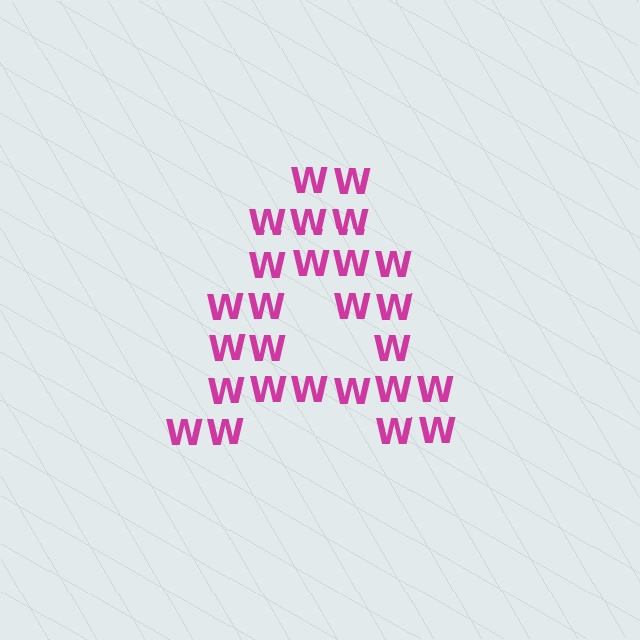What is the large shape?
The large shape is the letter A.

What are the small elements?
The small elements are letter W's.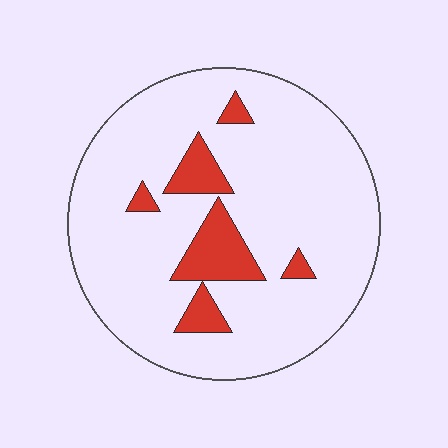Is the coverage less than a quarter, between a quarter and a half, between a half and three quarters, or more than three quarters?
Less than a quarter.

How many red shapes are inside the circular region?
6.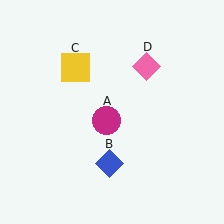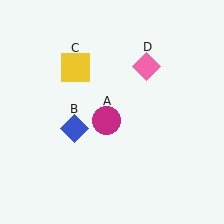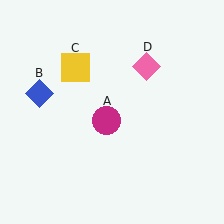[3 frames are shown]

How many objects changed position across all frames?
1 object changed position: blue diamond (object B).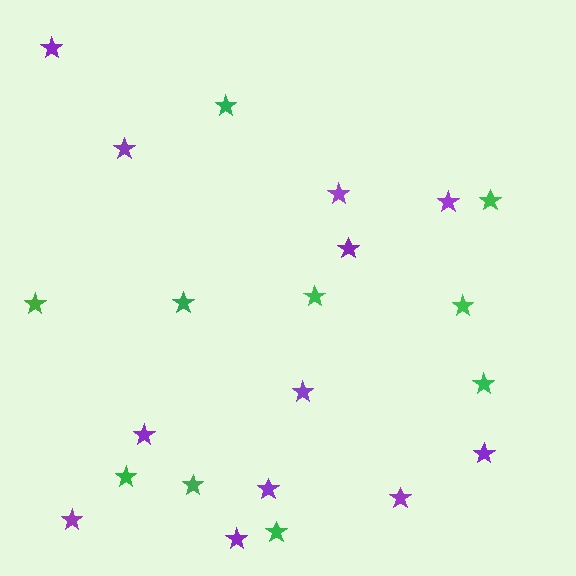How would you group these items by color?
There are 2 groups: one group of green stars (10) and one group of purple stars (12).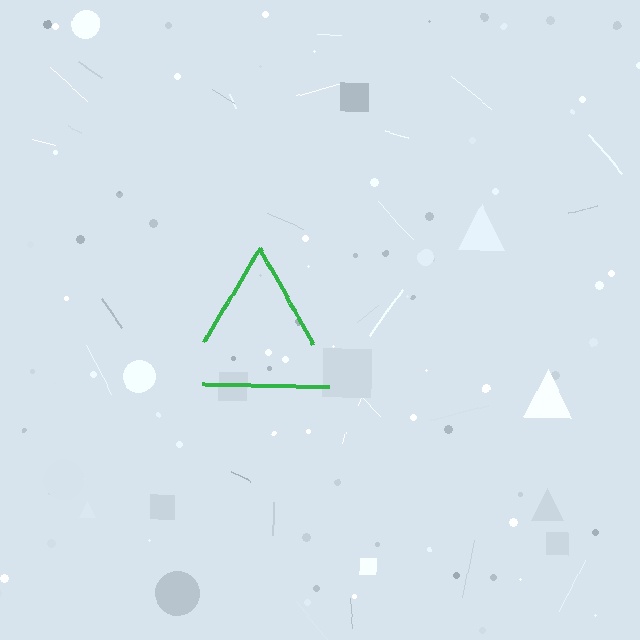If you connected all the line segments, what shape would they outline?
They would outline a triangle.